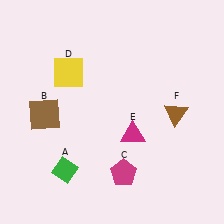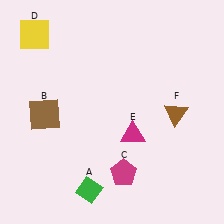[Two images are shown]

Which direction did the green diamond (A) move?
The green diamond (A) moved right.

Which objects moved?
The objects that moved are: the green diamond (A), the yellow square (D).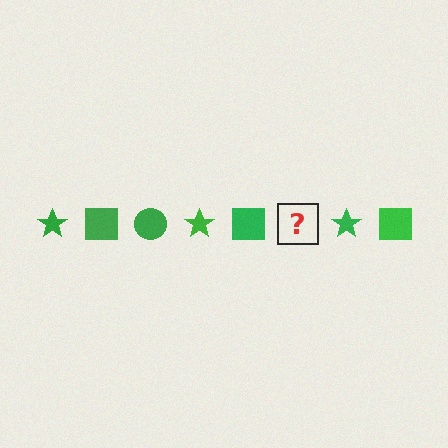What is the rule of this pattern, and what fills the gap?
The rule is that the pattern cycles through star, square, circle shapes in green. The gap should be filled with a green circle.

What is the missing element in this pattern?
The missing element is a green circle.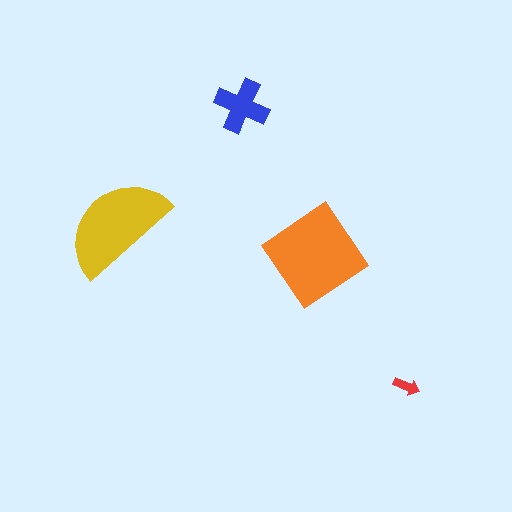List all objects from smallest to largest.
The red arrow, the blue cross, the yellow semicircle, the orange diamond.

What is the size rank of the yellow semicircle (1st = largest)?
2nd.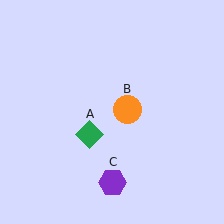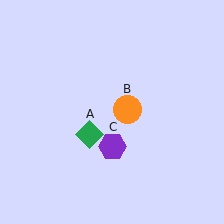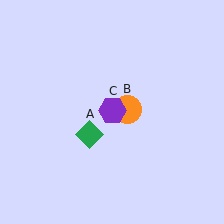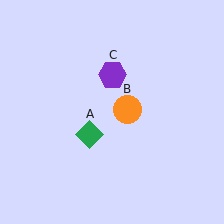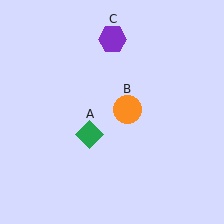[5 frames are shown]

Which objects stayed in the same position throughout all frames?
Green diamond (object A) and orange circle (object B) remained stationary.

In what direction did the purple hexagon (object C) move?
The purple hexagon (object C) moved up.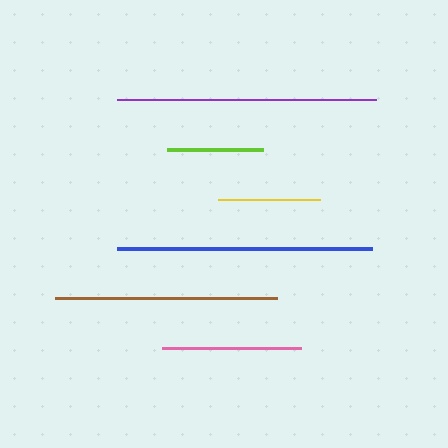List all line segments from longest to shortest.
From longest to shortest: purple, blue, brown, pink, yellow, lime.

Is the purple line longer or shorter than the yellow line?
The purple line is longer than the yellow line.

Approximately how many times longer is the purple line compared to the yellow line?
The purple line is approximately 2.5 times the length of the yellow line.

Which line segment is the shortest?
The lime line is the shortest at approximately 96 pixels.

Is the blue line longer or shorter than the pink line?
The blue line is longer than the pink line.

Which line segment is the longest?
The purple line is the longest at approximately 259 pixels.